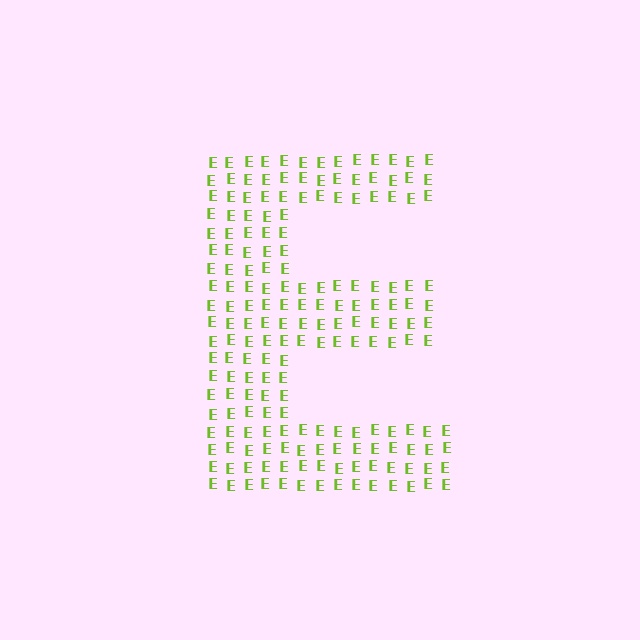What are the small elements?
The small elements are letter E's.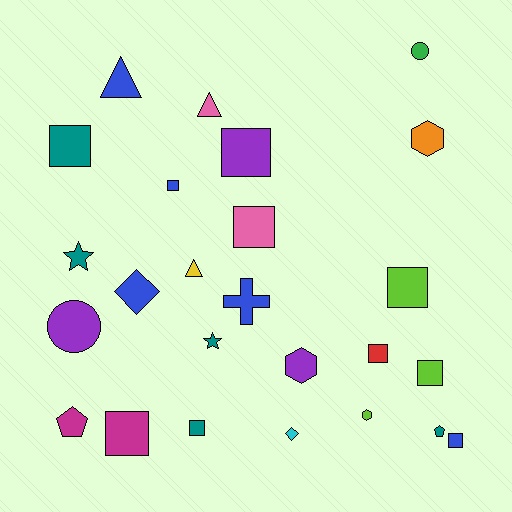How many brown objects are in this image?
There are no brown objects.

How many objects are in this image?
There are 25 objects.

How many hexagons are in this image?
There are 3 hexagons.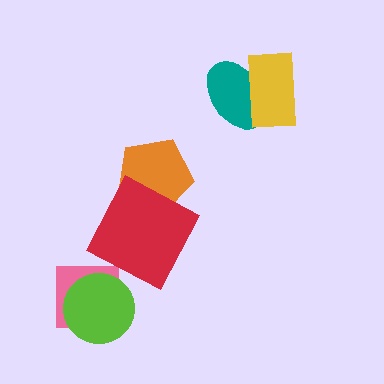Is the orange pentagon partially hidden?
Yes, it is partially covered by another shape.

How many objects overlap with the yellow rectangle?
1 object overlaps with the yellow rectangle.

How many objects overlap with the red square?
1 object overlaps with the red square.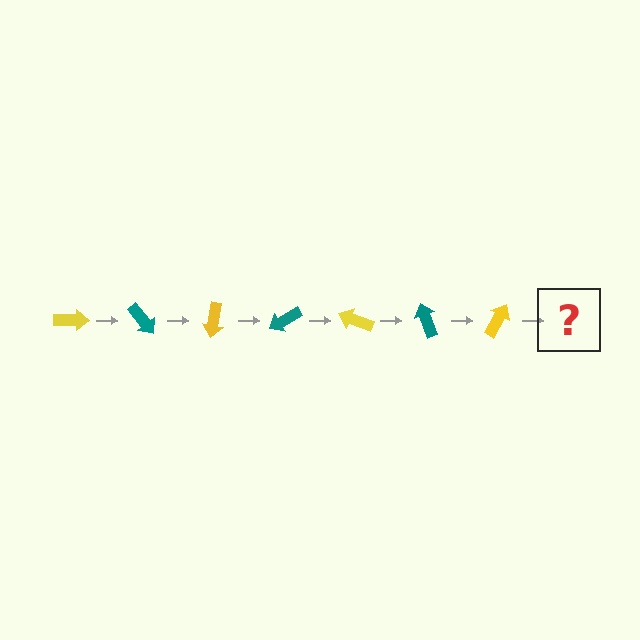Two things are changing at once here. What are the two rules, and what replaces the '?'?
The two rules are that it rotates 50 degrees each step and the color cycles through yellow and teal. The '?' should be a teal arrow, rotated 350 degrees from the start.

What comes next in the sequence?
The next element should be a teal arrow, rotated 350 degrees from the start.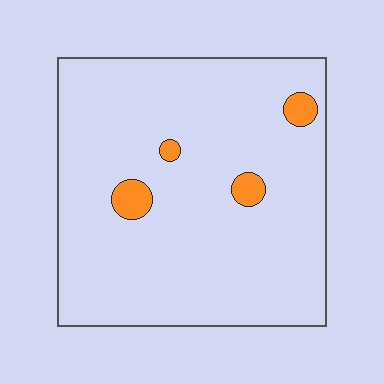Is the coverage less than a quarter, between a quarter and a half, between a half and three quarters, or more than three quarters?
Less than a quarter.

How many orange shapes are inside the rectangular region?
4.